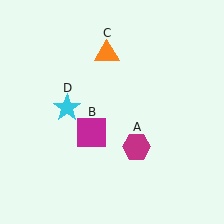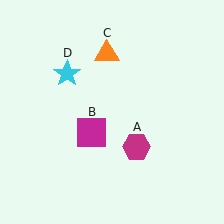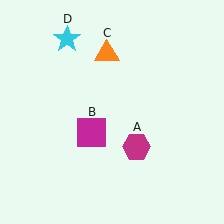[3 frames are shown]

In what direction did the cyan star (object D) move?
The cyan star (object D) moved up.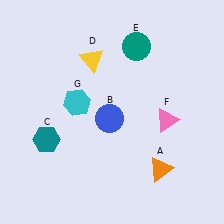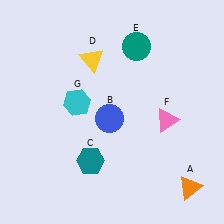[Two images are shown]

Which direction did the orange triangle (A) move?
The orange triangle (A) moved right.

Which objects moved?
The objects that moved are: the orange triangle (A), the teal hexagon (C).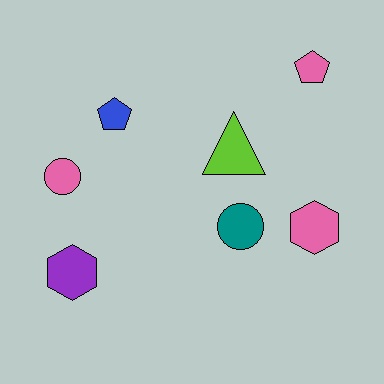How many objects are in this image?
There are 7 objects.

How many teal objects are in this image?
There is 1 teal object.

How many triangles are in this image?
There is 1 triangle.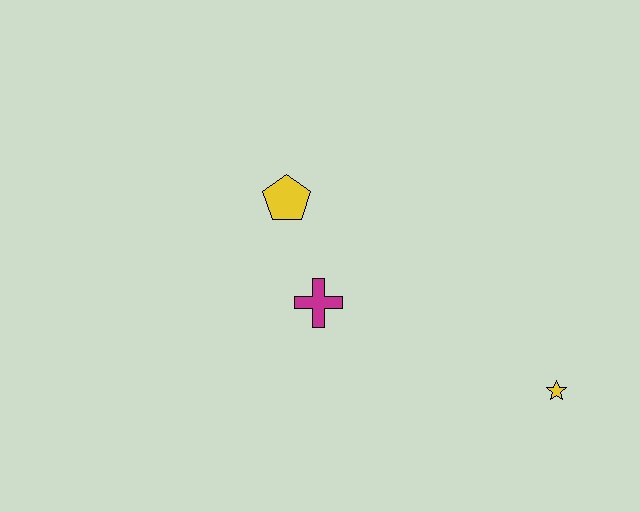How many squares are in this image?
There are no squares.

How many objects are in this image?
There are 3 objects.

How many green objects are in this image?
There are no green objects.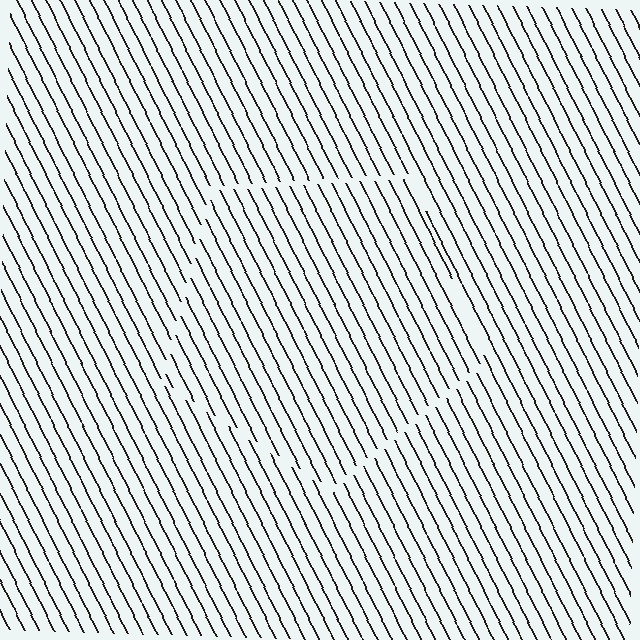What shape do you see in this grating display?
An illusory pentagon. The interior of the shape contains the same grating, shifted by half a period — the contour is defined by the phase discontinuity where line-ends from the inner and outer gratings abut.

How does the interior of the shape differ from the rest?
The interior of the shape contains the same grating, shifted by half a period — the contour is defined by the phase discontinuity where line-ends from the inner and outer gratings abut.